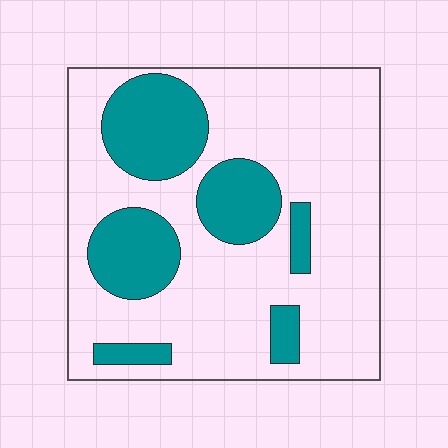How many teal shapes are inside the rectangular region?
6.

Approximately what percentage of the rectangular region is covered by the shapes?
Approximately 25%.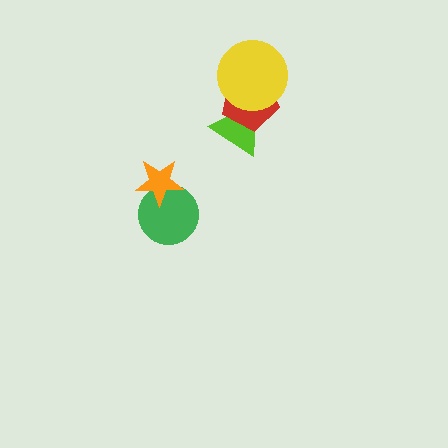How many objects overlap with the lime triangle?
2 objects overlap with the lime triangle.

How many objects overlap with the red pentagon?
2 objects overlap with the red pentagon.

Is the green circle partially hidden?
Yes, it is partially covered by another shape.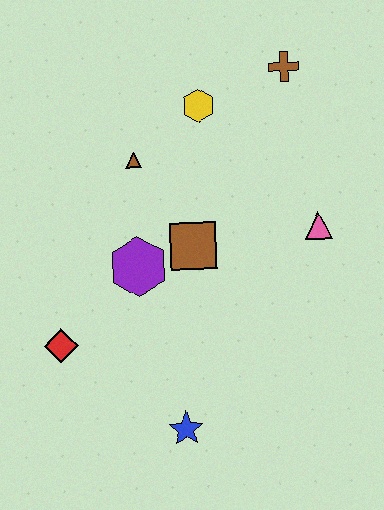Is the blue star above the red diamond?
No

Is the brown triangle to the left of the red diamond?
No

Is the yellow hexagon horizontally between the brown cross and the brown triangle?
Yes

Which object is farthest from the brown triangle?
The blue star is farthest from the brown triangle.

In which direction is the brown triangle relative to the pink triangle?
The brown triangle is to the left of the pink triangle.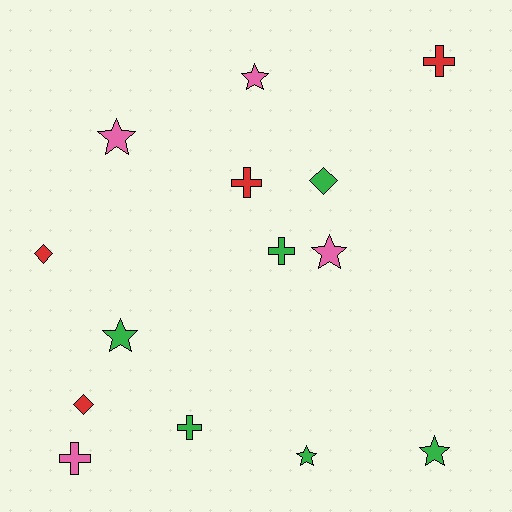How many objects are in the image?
There are 14 objects.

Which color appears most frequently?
Green, with 6 objects.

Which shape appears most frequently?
Star, with 6 objects.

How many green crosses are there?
There are 2 green crosses.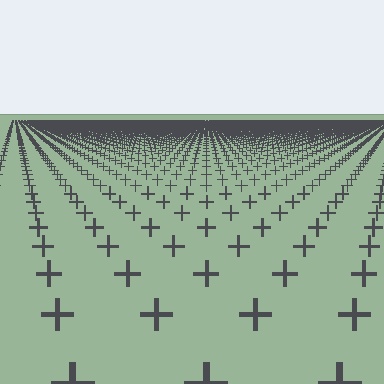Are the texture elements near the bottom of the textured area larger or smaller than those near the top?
Larger. Near the bottom, elements are closer to the viewer and appear at a bigger on-screen size.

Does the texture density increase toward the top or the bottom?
Density increases toward the top.